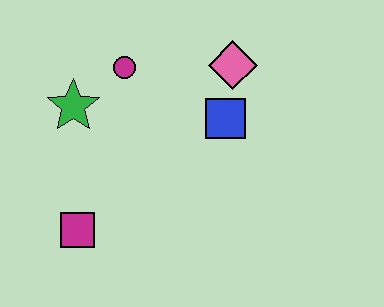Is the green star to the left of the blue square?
Yes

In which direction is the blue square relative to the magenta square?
The blue square is to the right of the magenta square.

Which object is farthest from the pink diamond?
The magenta square is farthest from the pink diamond.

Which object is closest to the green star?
The magenta circle is closest to the green star.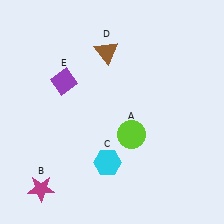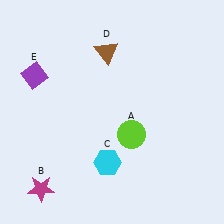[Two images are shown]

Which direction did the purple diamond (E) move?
The purple diamond (E) moved left.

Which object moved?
The purple diamond (E) moved left.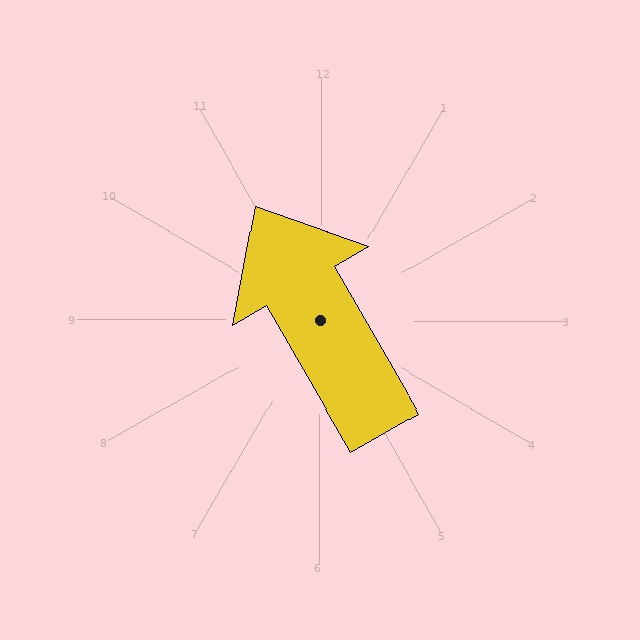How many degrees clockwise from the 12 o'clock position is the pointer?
Approximately 330 degrees.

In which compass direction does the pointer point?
Northwest.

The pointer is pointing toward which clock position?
Roughly 11 o'clock.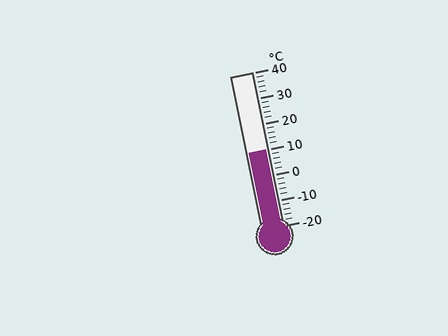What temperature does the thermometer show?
The thermometer shows approximately 10°C.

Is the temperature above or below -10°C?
The temperature is above -10°C.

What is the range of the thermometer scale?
The thermometer scale ranges from -20°C to 40°C.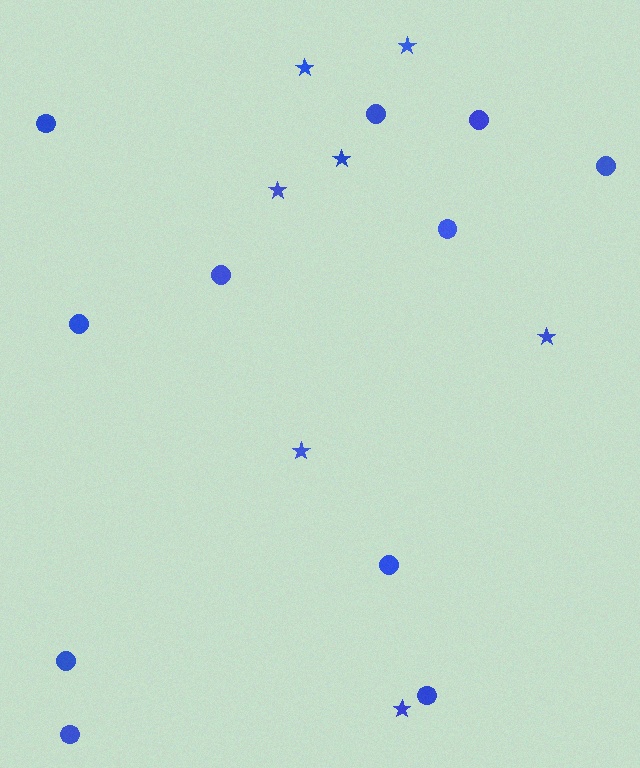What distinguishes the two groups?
There are 2 groups: one group of stars (7) and one group of circles (11).